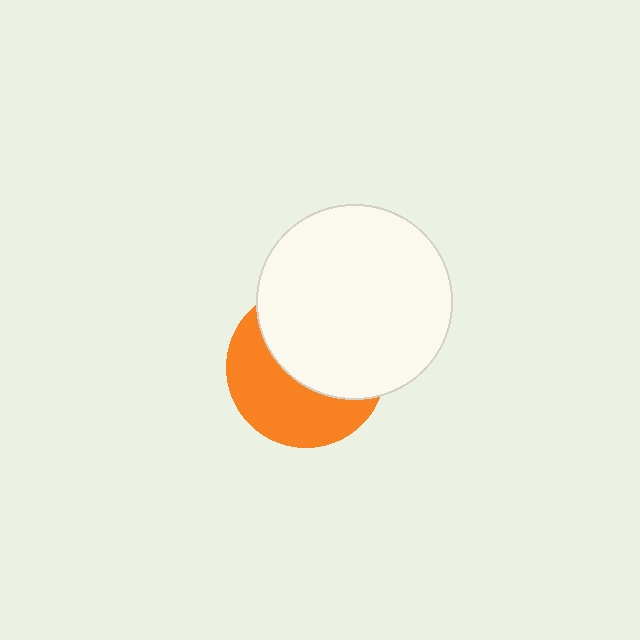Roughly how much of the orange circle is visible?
About half of it is visible (roughly 46%).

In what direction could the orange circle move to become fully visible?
The orange circle could move down. That would shift it out from behind the white circle entirely.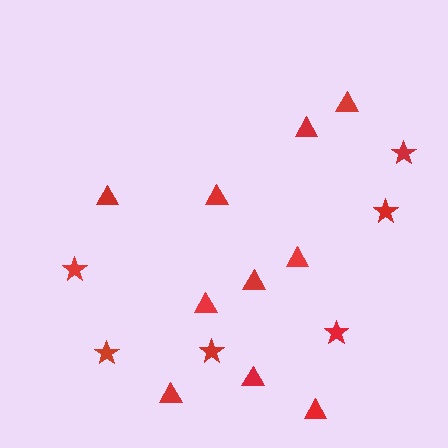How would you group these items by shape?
There are 2 groups: one group of stars (6) and one group of triangles (10).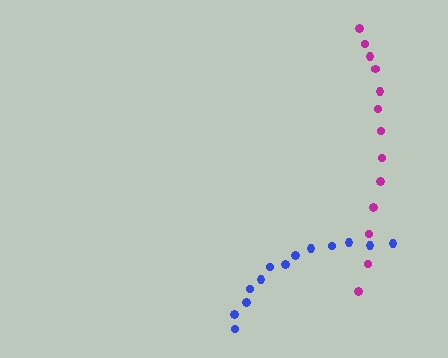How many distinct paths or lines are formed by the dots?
There are 2 distinct paths.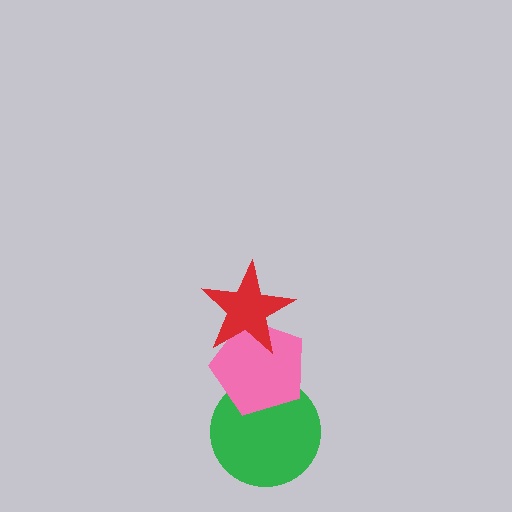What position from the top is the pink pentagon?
The pink pentagon is 2nd from the top.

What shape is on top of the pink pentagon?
The red star is on top of the pink pentagon.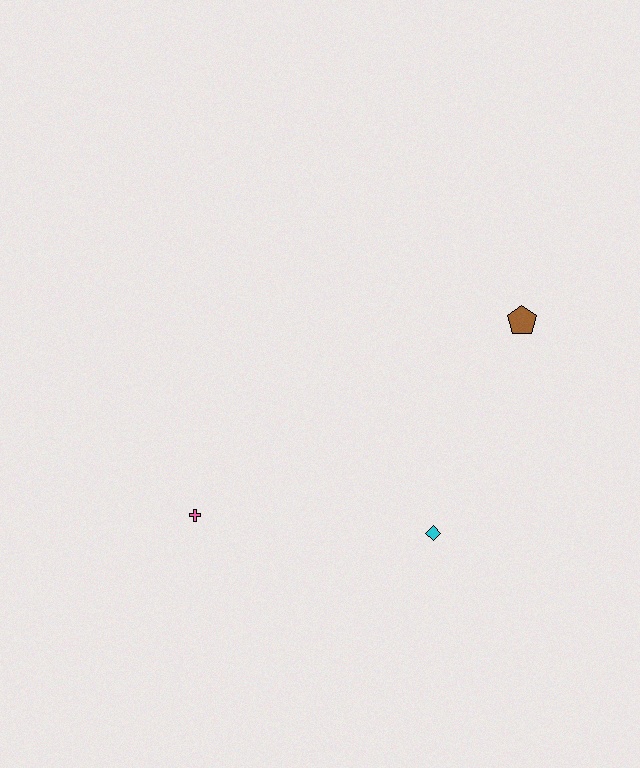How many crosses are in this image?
There is 1 cross.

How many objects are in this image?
There are 3 objects.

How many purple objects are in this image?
There are no purple objects.